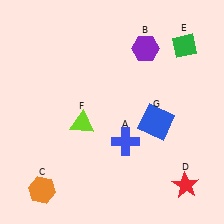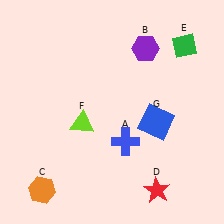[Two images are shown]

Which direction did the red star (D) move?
The red star (D) moved left.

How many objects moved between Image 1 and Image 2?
1 object moved between the two images.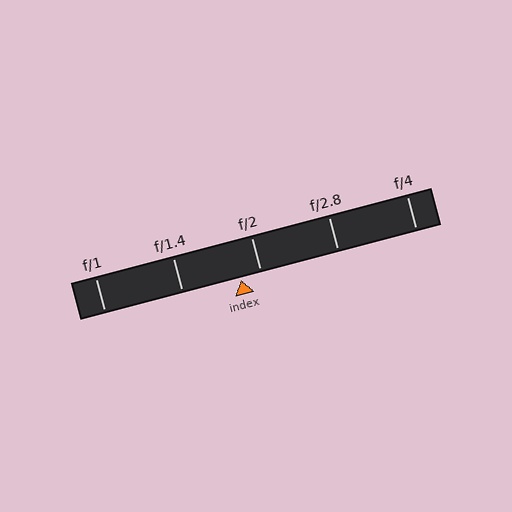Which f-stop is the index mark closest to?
The index mark is closest to f/2.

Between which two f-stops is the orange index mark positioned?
The index mark is between f/1.4 and f/2.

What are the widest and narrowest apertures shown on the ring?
The widest aperture shown is f/1 and the narrowest is f/4.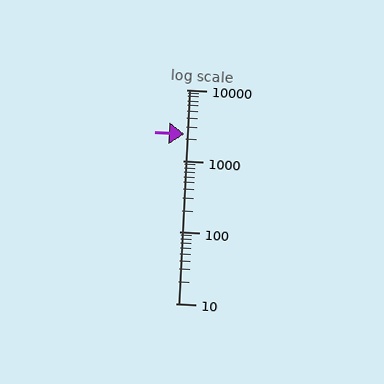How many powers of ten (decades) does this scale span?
The scale spans 3 decades, from 10 to 10000.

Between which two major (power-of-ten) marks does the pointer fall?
The pointer is between 1000 and 10000.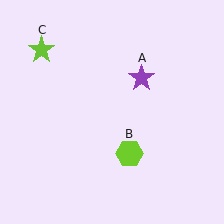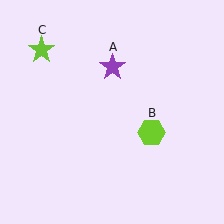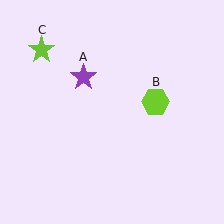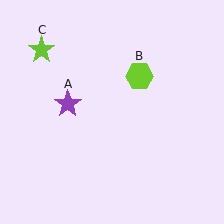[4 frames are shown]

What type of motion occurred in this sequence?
The purple star (object A), lime hexagon (object B) rotated counterclockwise around the center of the scene.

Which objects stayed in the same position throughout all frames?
Lime star (object C) remained stationary.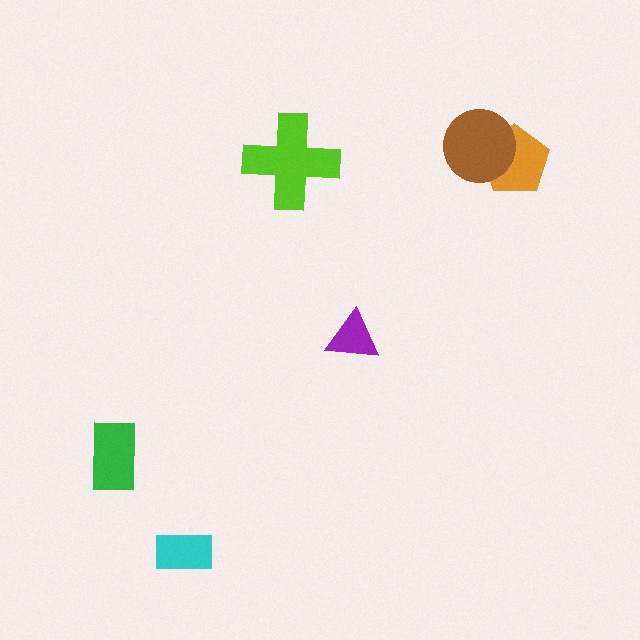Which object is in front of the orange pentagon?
The brown circle is in front of the orange pentagon.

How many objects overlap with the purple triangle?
0 objects overlap with the purple triangle.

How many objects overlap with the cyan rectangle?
0 objects overlap with the cyan rectangle.